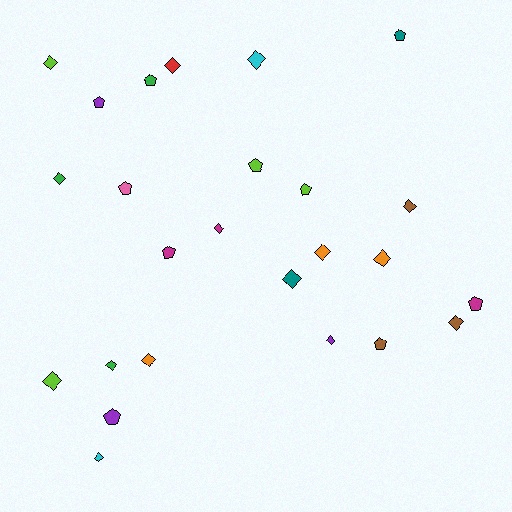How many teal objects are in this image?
There are 2 teal objects.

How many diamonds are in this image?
There are 15 diamonds.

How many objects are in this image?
There are 25 objects.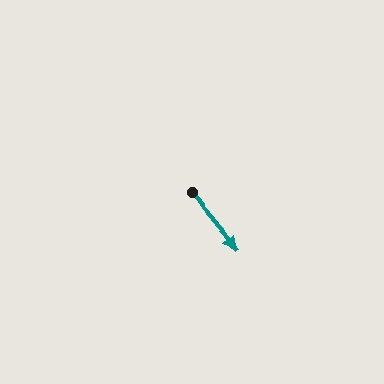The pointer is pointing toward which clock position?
Roughly 5 o'clock.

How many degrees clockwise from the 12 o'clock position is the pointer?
Approximately 140 degrees.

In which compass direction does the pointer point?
Southeast.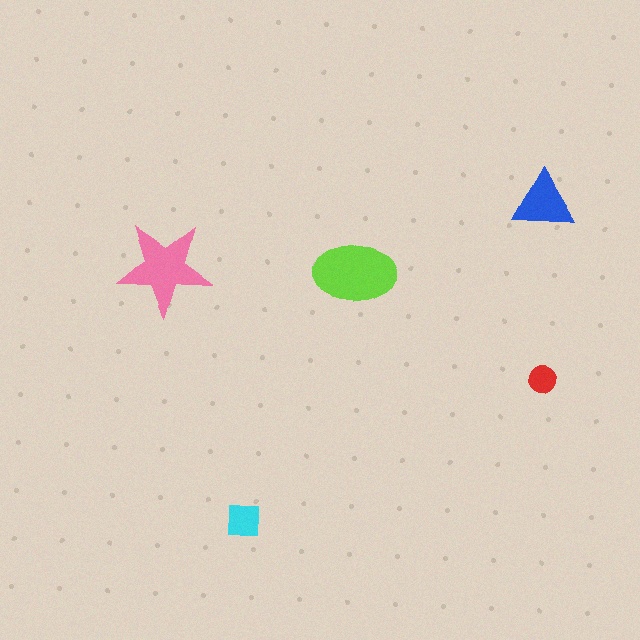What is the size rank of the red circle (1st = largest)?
5th.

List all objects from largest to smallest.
The lime ellipse, the pink star, the blue triangle, the cyan square, the red circle.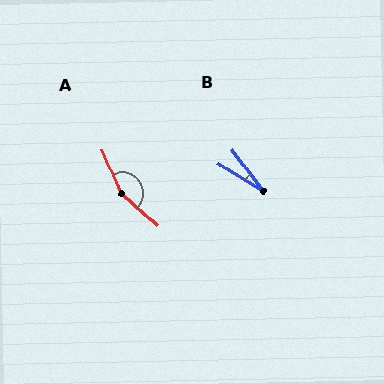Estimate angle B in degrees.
Approximately 22 degrees.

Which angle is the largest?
A, at approximately 155 degrees.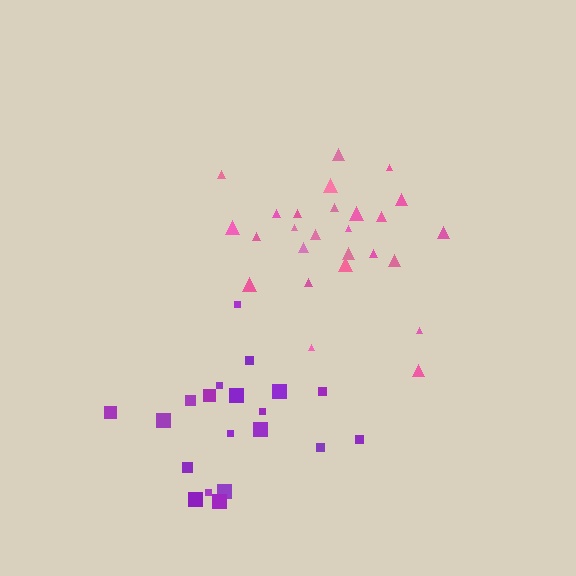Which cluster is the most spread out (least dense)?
Purple.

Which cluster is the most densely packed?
Pink.